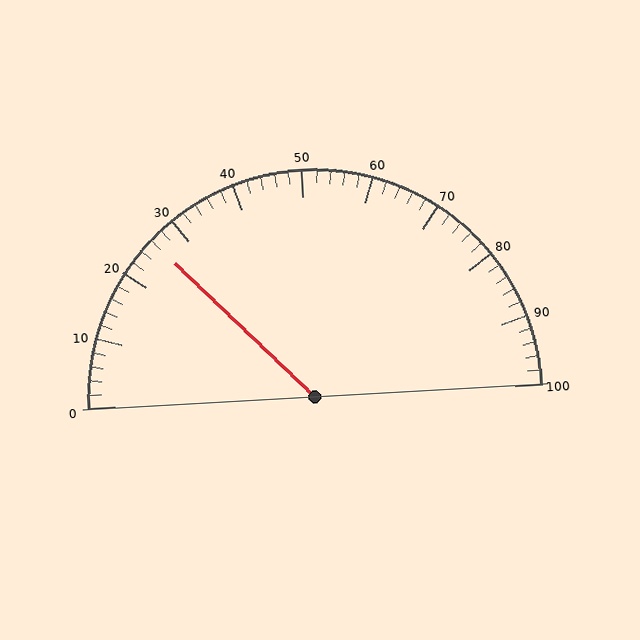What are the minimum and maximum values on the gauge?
The gauge ranges from 0 to 100.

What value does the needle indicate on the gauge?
The needle indicates approximately 26.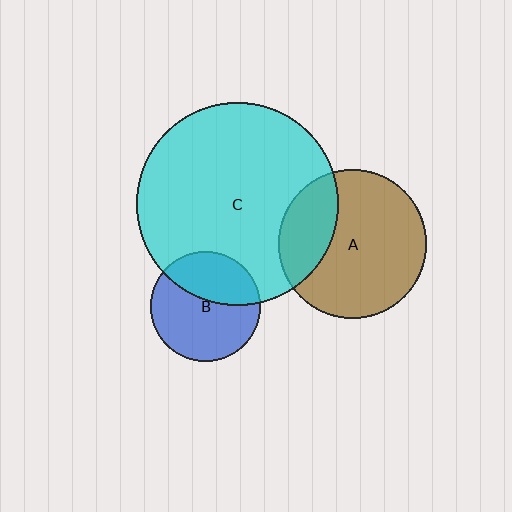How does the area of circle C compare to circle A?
Approximately 1.9 times.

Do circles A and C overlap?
Yes.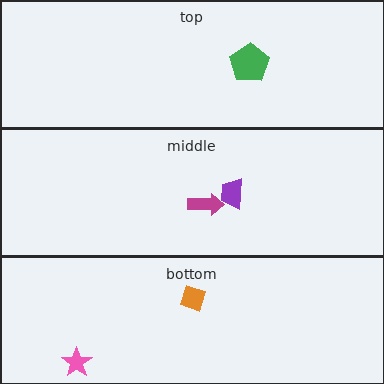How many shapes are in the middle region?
2.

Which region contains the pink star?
The bottom region.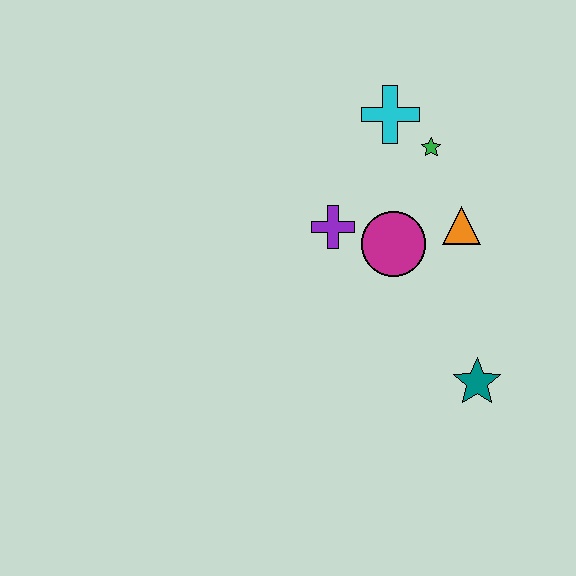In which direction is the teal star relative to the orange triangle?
The teal star is below the orange triangle.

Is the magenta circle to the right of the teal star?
No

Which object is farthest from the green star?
The teal star is farthest from the green star.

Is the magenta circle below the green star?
Yes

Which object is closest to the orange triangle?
The magenta circle is closest to the orange triangle.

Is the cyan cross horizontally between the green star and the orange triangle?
No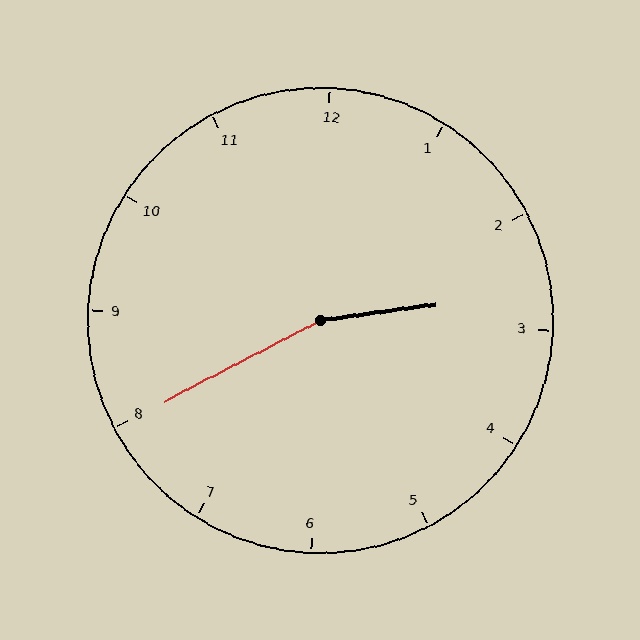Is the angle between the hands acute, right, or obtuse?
It is obtuse.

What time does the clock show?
2:40.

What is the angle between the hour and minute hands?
Approximately 160 degrees.